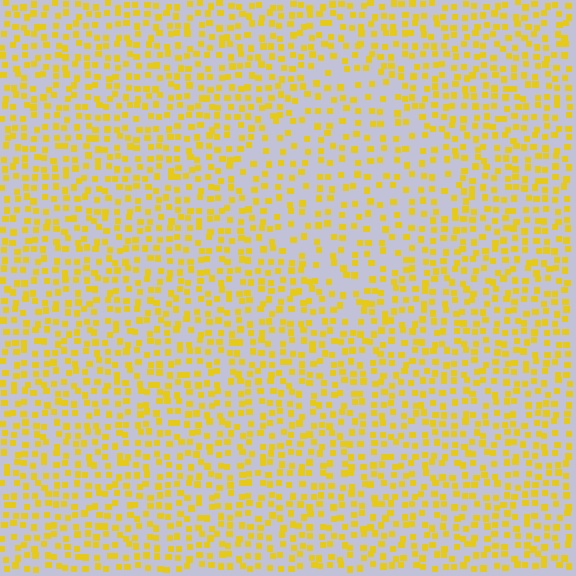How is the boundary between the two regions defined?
The boundary is defined by a change in element density (approximately 1.6x ratio). All elements are the same color, size, and shape.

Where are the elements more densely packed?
The elements are more densely packed outside the diamond boundary.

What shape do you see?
I see a diamond.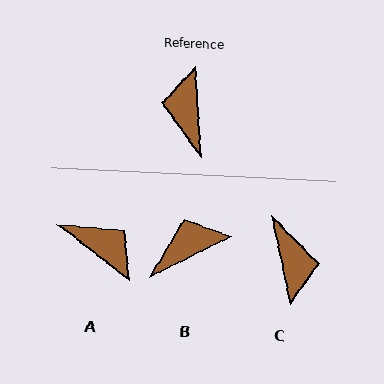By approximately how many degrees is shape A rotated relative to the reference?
Approximately 132 degrees clockwise.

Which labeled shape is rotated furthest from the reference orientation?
C, about 172 degrees away.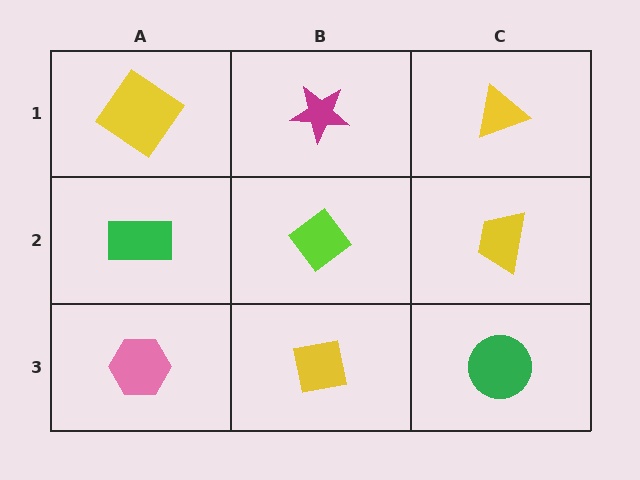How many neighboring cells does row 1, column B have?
3.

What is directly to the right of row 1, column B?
A yellow triangle.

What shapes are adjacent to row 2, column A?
A yellow diamond (row 1, column A), a pink hexagon (row 3, column A), a lime diamond (row 2, column B).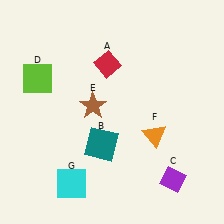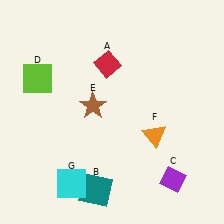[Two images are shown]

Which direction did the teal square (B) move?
The teal square (B) moved down.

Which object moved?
The teal square (B) moved down.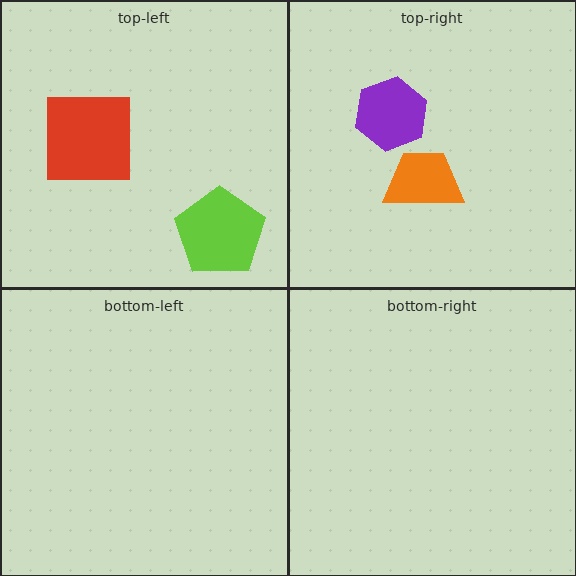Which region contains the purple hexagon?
The top-right region.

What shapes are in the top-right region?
The orange trapezoid, the purple hexagon.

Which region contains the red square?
The top-left region.